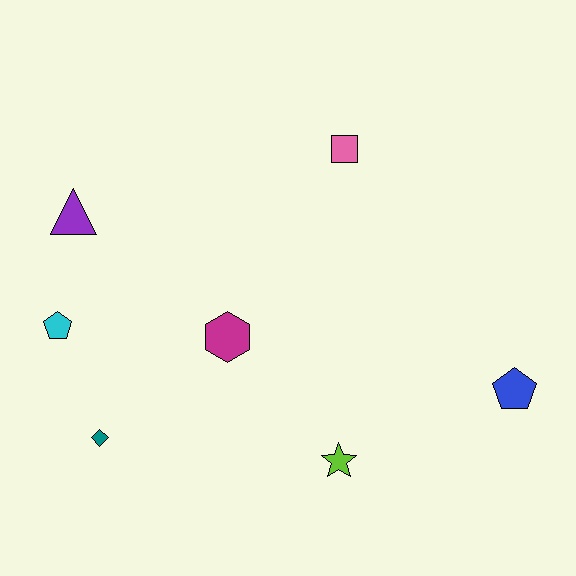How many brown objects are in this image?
There are no brown objects.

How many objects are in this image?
There are 7 objects.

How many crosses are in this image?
There are no crosses.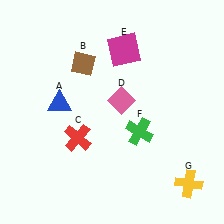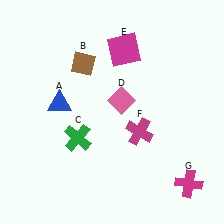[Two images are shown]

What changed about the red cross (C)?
In Image 1, C is red. In Image 2, it changed to green.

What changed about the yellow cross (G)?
In Image 1, G is yellow. In Image 2, it changed to magenta.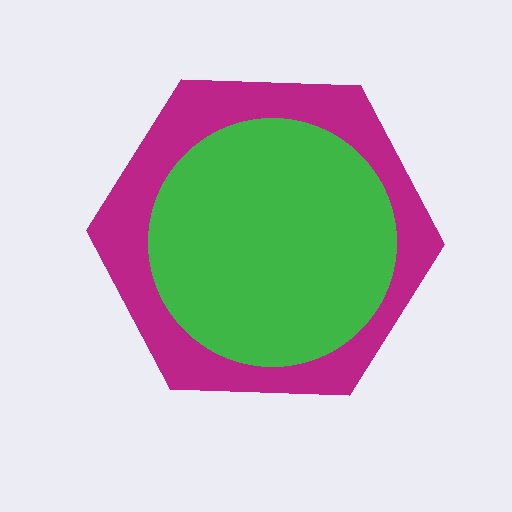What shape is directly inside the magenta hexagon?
The green circle.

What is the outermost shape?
The magenta hexagon.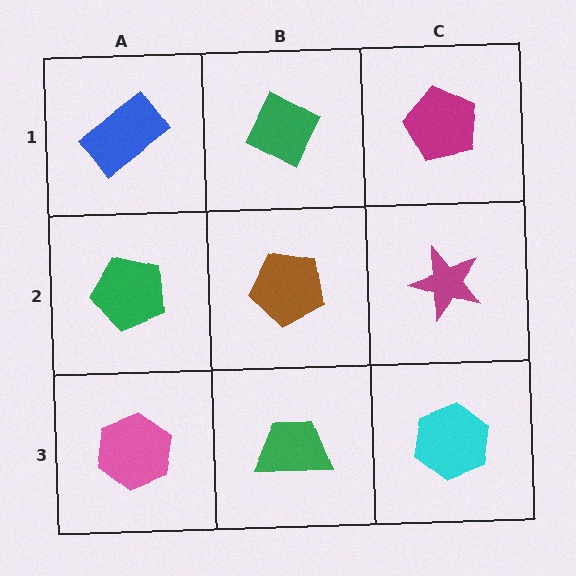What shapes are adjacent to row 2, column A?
A blue rectangle (row 1, column A), a pink hexagon (row 3, column A), a brown pentagon (row 2, column B).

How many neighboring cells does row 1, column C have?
2.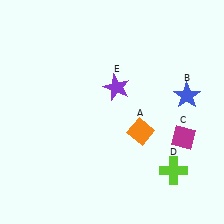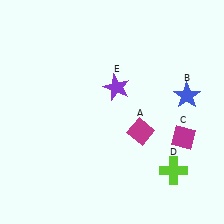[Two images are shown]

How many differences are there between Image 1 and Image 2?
There is 1 difference between the two images.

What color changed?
The diamond (A) changed from orange in Image 1 to magenta in Image 2.